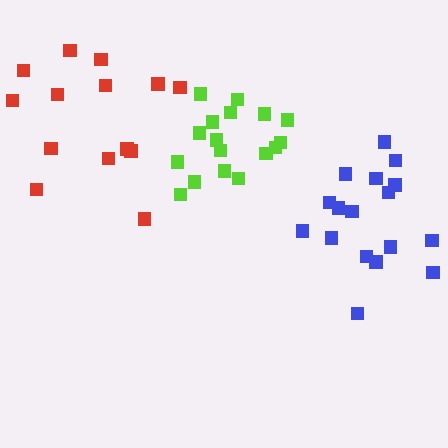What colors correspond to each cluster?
The clusters are colored: blue, lime, red.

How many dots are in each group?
Group 1: 17 dots, Group 2: 17 dots, Group 3: 14 dots (48 total).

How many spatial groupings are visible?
There are 3 spatial groupings.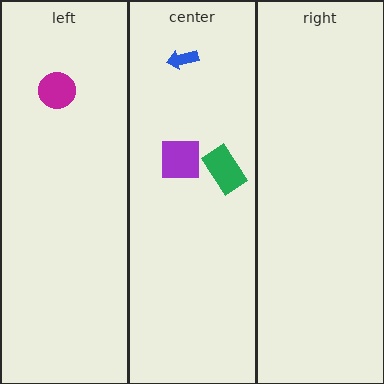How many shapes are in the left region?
1.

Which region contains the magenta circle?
The left region.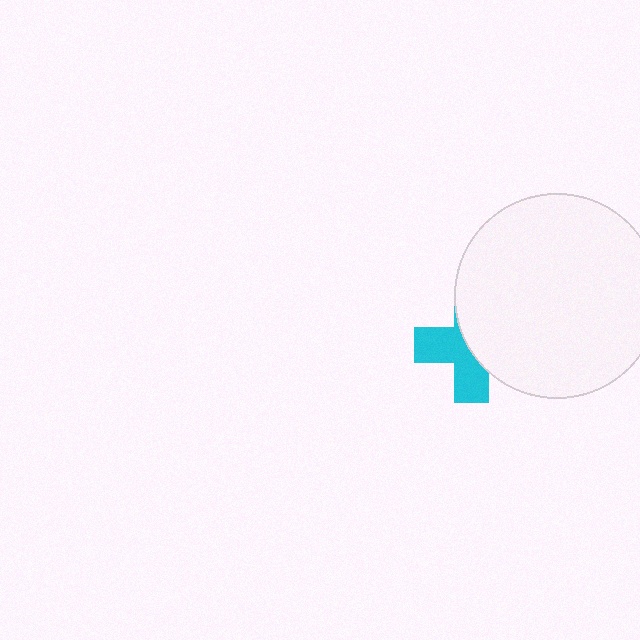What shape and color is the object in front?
The object in front is a white circle.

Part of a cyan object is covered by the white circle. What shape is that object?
It is a cross.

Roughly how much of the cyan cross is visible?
About half of it is visible (roughly 48%).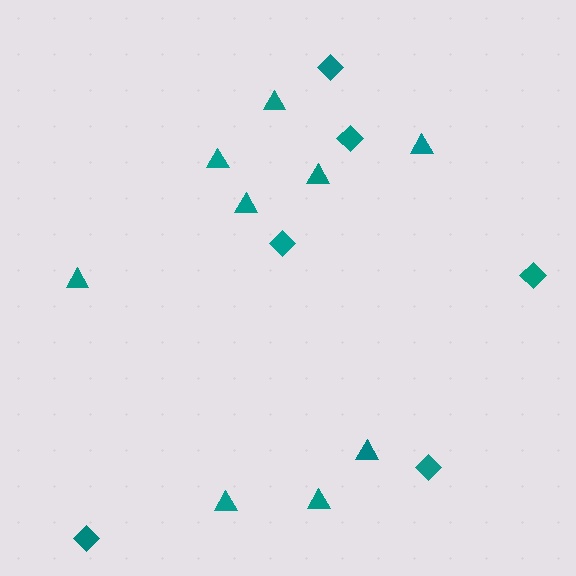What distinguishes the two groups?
There are 2 groups: one group of triangles (9) and one group of diamonds (6).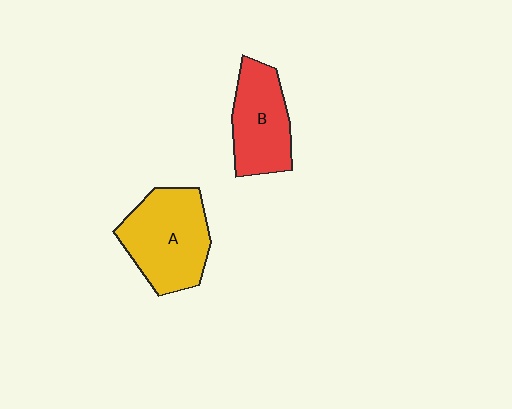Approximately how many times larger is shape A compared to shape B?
Approximately 1.3 times.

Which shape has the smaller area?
Shape B (red).